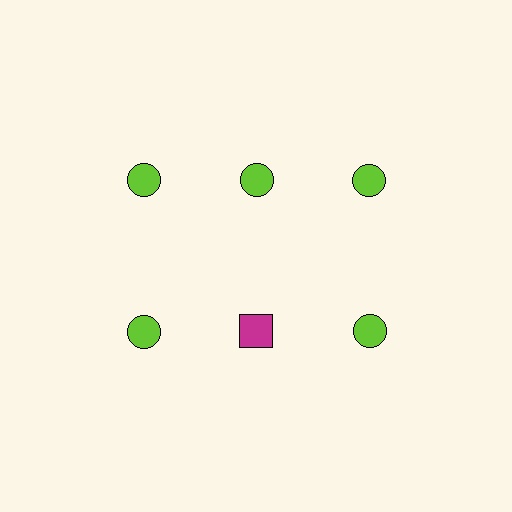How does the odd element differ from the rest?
It differs in both color (magenta instead of lime) and shape (square instead of circle).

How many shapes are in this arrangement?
There are 6 shapes arranged in a grid pattern.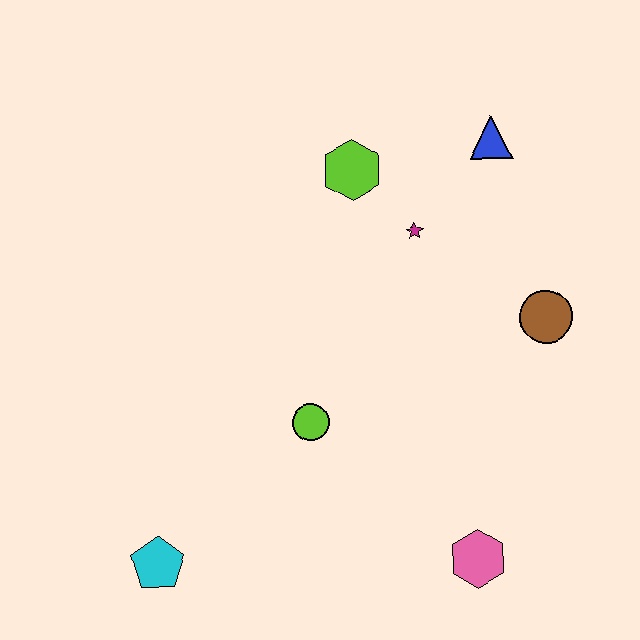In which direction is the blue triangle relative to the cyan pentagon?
The blue triangle is above the cyan pentagon.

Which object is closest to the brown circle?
The magenta star is closest to the brown circle.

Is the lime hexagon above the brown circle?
Yes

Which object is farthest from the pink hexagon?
The blue triangle is farthest from the pink hexagon.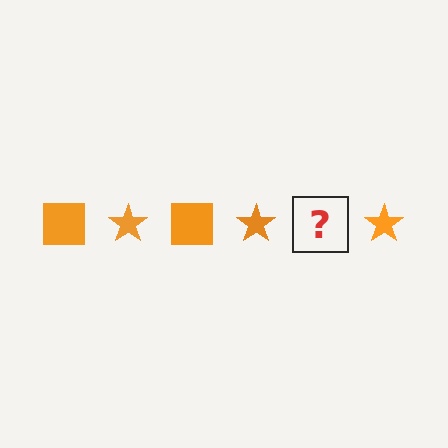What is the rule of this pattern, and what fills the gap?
The rule is that the pattern cycles through square, star shapes in orange. The gap should be filled with an orange square.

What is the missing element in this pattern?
The missing element is an orange square.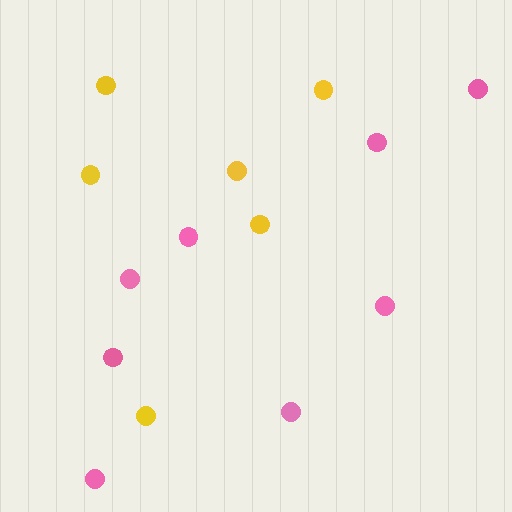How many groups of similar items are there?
There are 2 groups: one group of yellow circles (6) and one group of pink circles (8).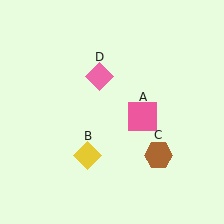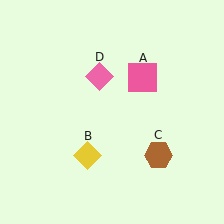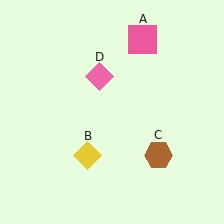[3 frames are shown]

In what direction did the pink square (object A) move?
The pink square (object A) moved up.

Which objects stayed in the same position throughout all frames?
Yellow diamond (object B) and brown hexagon (object C) and pink diamond (object D) remained stationary.